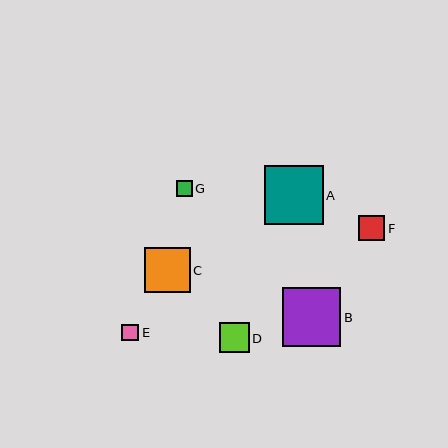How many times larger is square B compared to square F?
Square B is approximately 2.3 times the size of square F.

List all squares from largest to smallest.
From largest to smallest: A, B, C, D, F, E, G.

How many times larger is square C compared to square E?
Square C is approximately 2.7 times the size of square E.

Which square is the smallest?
Square G is the smallest with a size of approximately 16 pixels.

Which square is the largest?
Square A is the largest with a size of approximately 59 pixels.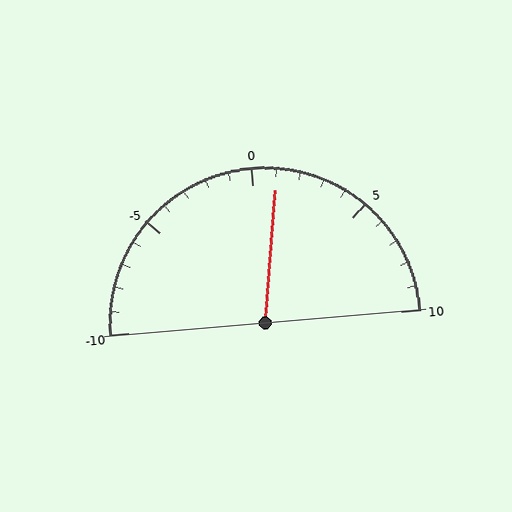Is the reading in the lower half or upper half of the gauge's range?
The reading is in the upper half of the range (-10 to 10).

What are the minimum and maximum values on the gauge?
The gauge ranges from -10 to 10.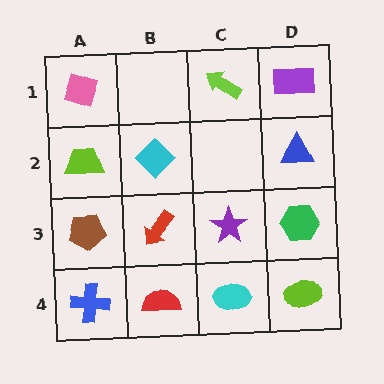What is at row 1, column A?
A pink diamond.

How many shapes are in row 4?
4 shapes.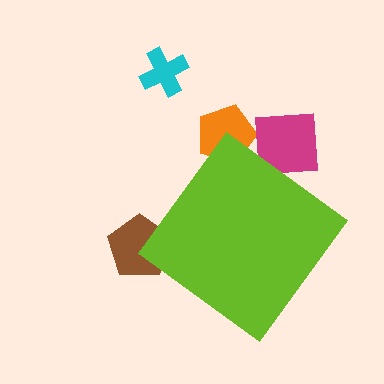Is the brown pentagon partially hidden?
Yes, the brown pentagon is partially hidden behind the lime diamond.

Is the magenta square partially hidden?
Yes, the magenta square is partially hidden behind the lime diamond.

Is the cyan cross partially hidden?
No, the cyan cross is fully visible.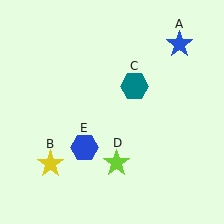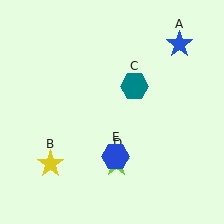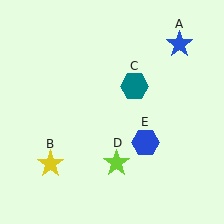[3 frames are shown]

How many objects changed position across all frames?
1 object changed position: blue hexagon (object E).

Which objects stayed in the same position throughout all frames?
Blue star (object A) and yellow star (object B) and teal hexagon (object C) and lime star (object D) remained stationary.